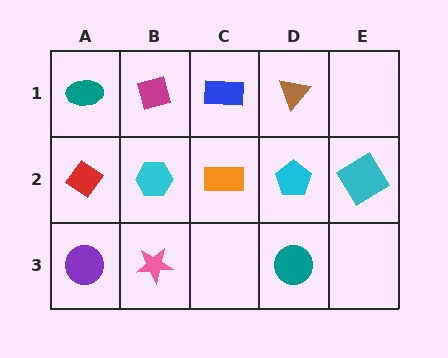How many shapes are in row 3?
3 shapes.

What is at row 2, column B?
A cyan hexagon.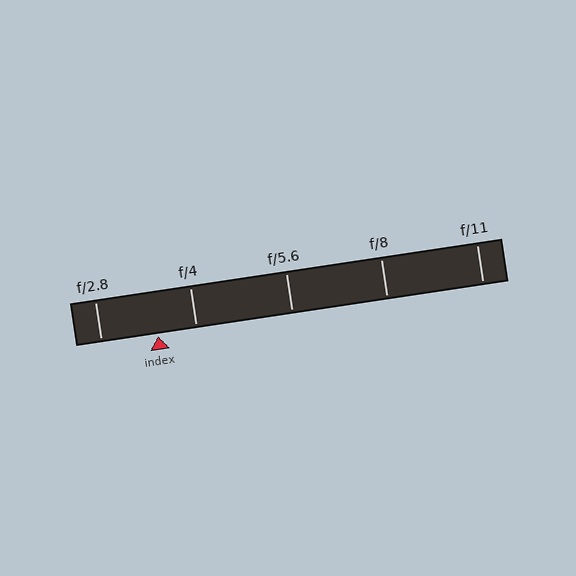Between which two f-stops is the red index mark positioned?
The index mark is between f/2.8 and f/4.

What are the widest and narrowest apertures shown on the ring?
The widest aperture shown is f/2.8 and the narrowest is f/11.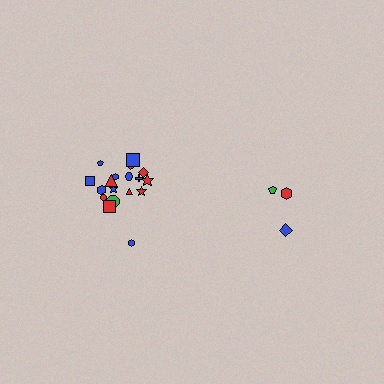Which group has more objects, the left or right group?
The left group.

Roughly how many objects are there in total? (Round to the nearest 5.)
Roughly 20 objects in total.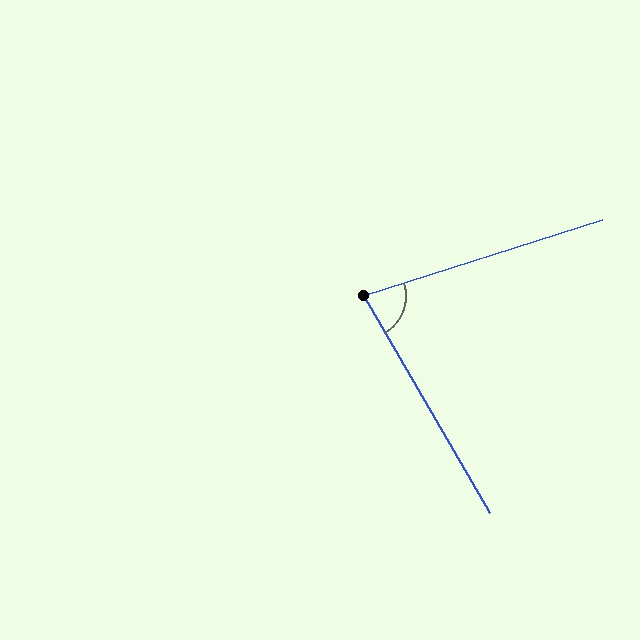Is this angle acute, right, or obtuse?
It is acute.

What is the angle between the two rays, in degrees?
Approximately 77 degrees.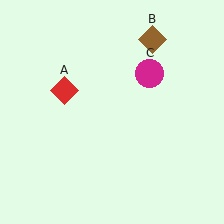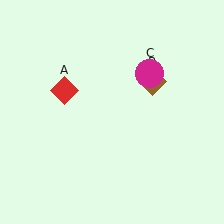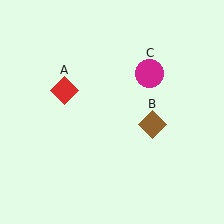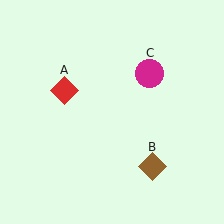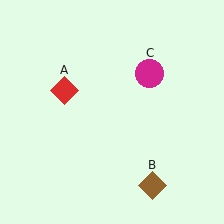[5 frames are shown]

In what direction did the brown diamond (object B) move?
The brown diamond (object B) moved down.